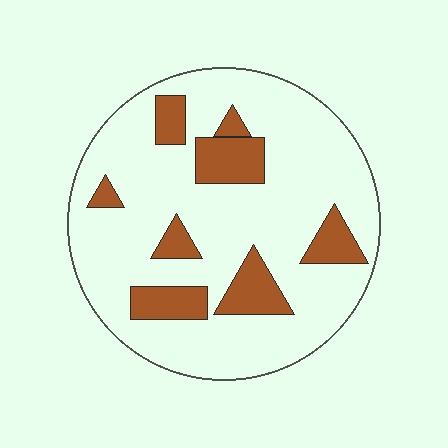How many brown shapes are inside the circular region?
8.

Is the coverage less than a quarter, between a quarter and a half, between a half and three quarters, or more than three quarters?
Less than a quarter.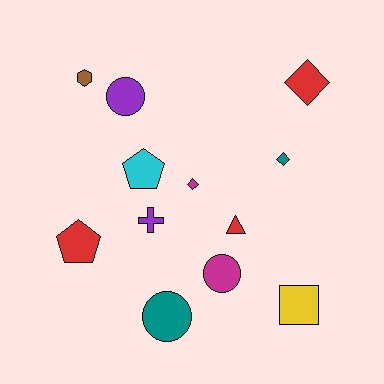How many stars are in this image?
There are no stars.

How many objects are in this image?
There are 12 objects.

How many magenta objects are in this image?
There are 2 magenta objects.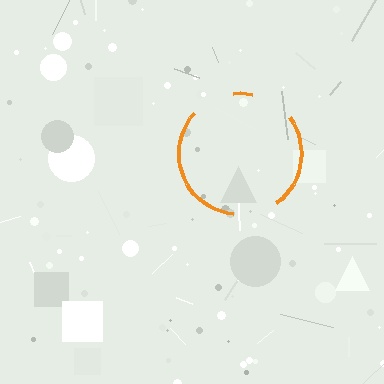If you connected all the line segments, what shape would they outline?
They would outline a circle.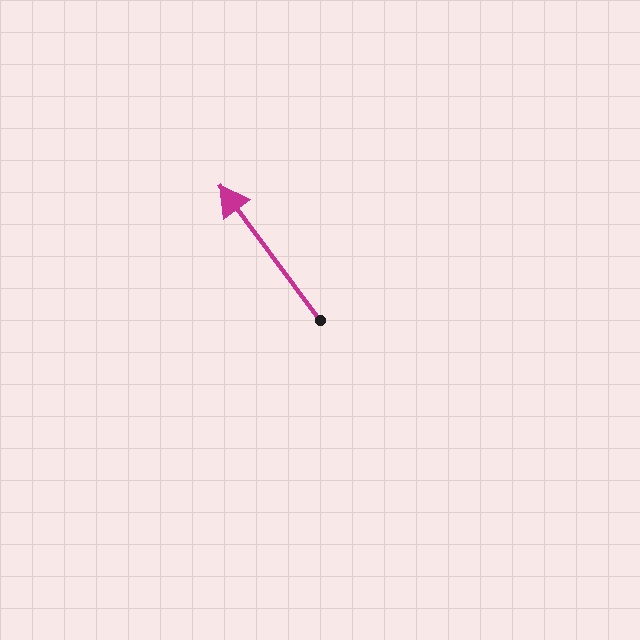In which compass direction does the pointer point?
Northwest.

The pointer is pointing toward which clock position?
Roughly 11 o'clock.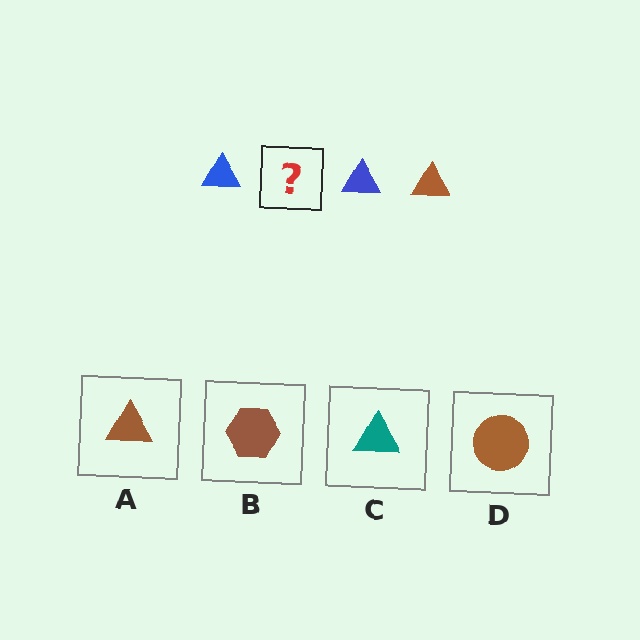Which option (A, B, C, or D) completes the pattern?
A.